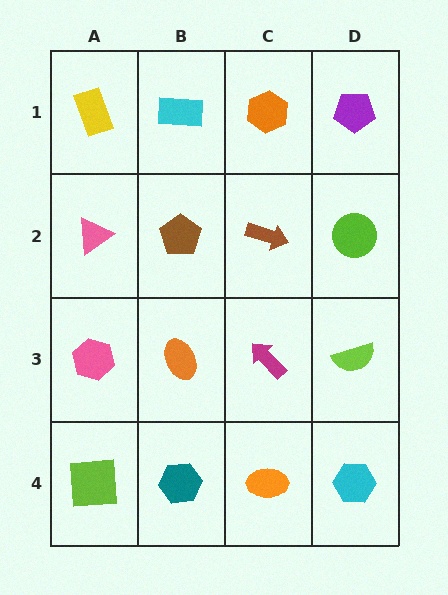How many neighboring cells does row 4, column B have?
3.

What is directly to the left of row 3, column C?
An orange ellipse.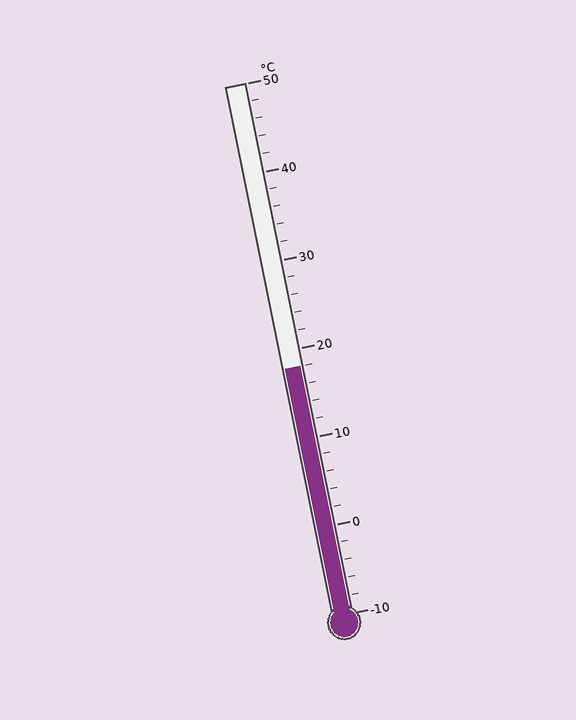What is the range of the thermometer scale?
The thermometer scale ranges from -10°C to 50°C.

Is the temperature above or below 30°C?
The temperature is below 30°C.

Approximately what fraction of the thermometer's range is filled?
The thermometer is filled to approximately 45% of its range.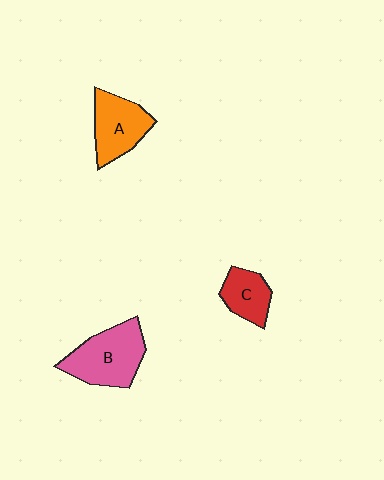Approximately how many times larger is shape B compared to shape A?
Approximately 1.3 times.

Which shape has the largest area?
Shape B (pink).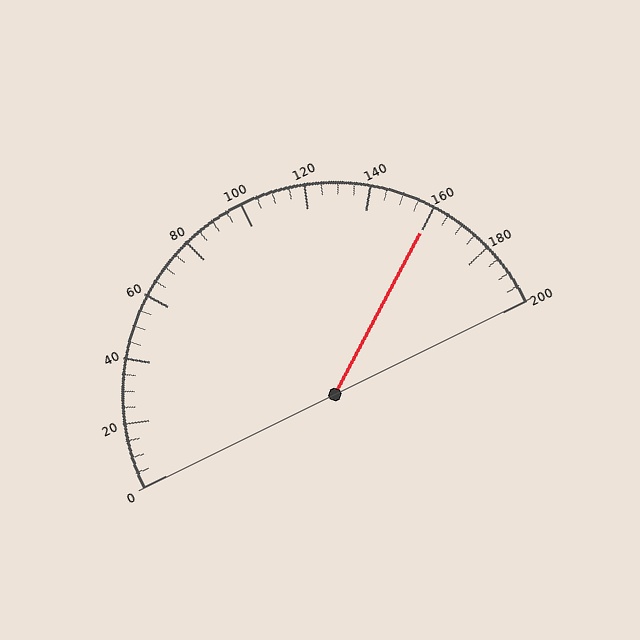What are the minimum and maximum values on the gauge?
The gauge ranges from 0 to 200.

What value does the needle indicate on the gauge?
The needle indicates approximately 160.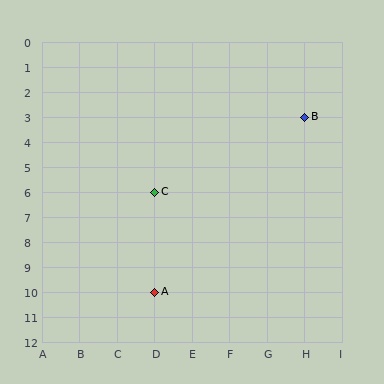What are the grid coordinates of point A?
Point A is at grid coordinates (D, 10).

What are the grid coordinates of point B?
Point B is at grid coordinates (H, 3).